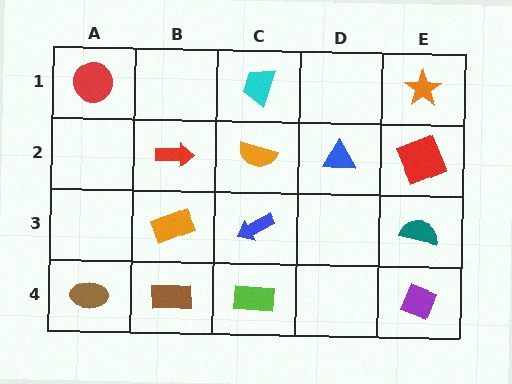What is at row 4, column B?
A brown rectangle.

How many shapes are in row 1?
3 shapes.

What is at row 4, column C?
A lime rectangle.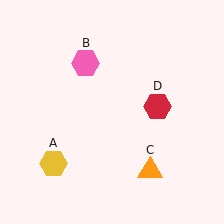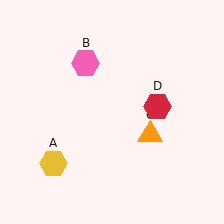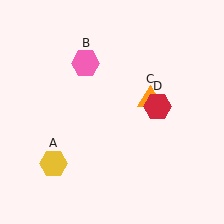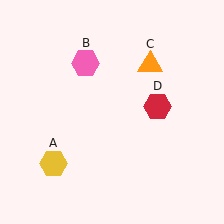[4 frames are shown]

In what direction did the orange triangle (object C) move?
The orange triangle (object C) moved up.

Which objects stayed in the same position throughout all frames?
Yellow hexagon (object A) and pink hexagon (object B) and red hexagon (object D) remained stationary.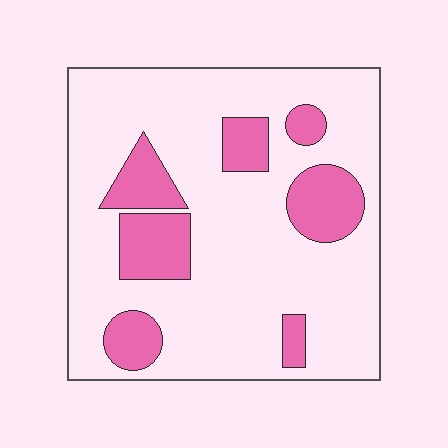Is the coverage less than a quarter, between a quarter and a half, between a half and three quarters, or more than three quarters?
Less than a quarter.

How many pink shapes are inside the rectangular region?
7.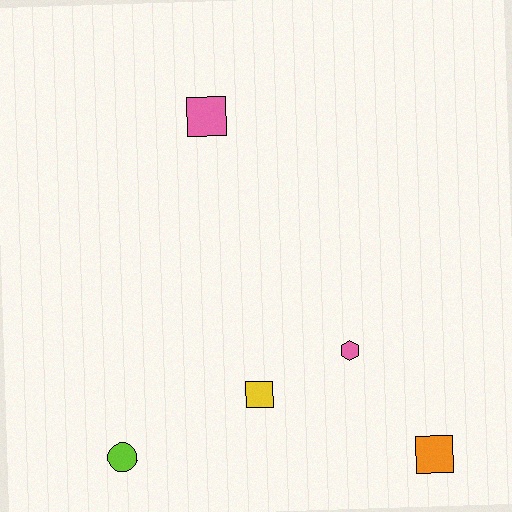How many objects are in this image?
There are 5 objects.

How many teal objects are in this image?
There are no teal objects.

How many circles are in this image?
There is 1 circle.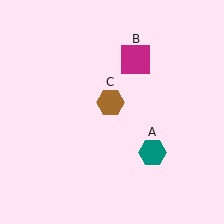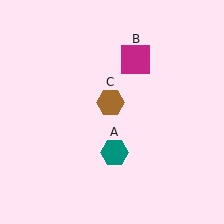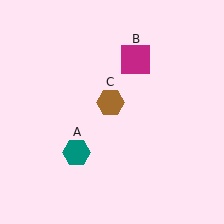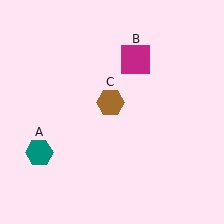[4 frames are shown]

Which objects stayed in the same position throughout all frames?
Magenta square (object B) and brown hexagon (object C) remained stationary.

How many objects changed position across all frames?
1 object changed position: teal hexagon (object A).